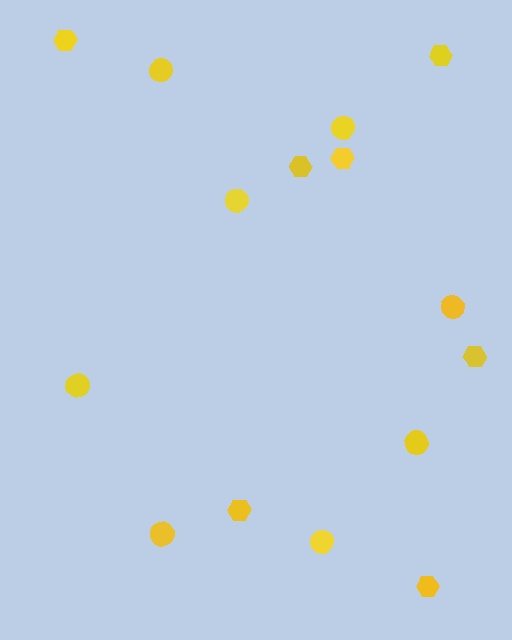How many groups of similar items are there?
There are 2 groups: one group of circles (8) and one group of hexagons (7).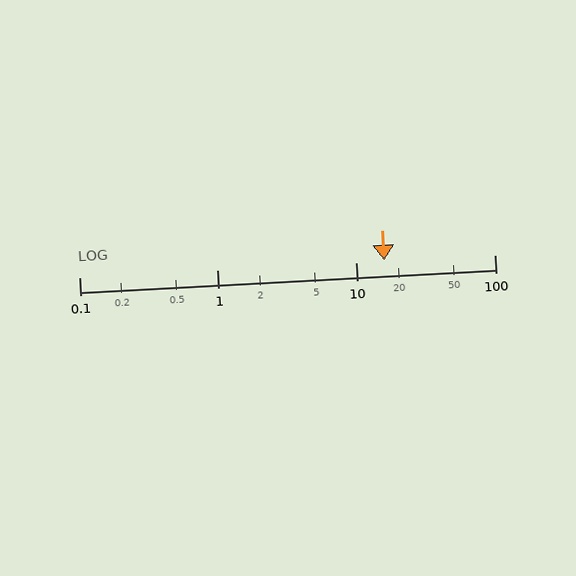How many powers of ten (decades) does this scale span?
The scale spans 3 decades, from 0.1 to 100.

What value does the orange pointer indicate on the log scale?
The pointer indicates approximately 16.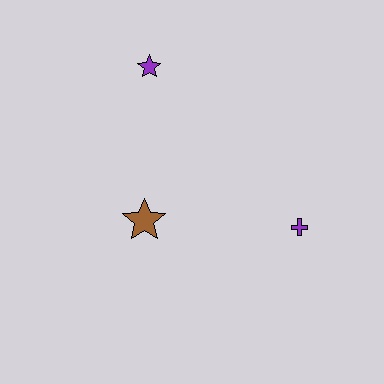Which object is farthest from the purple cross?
The purple star is farthest from the purple cross.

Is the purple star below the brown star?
No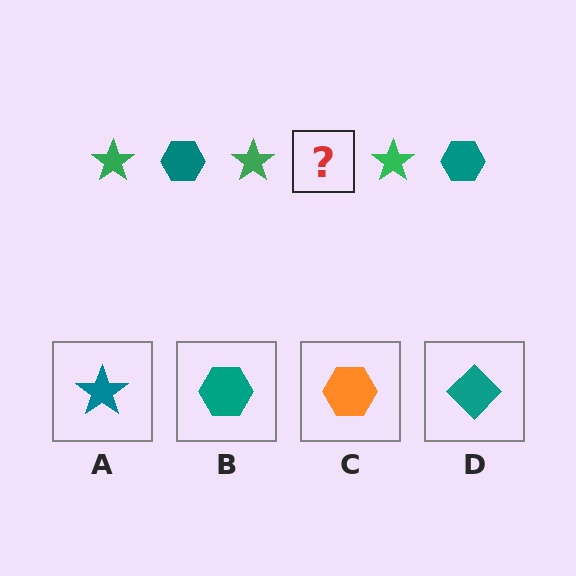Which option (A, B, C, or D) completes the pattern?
B.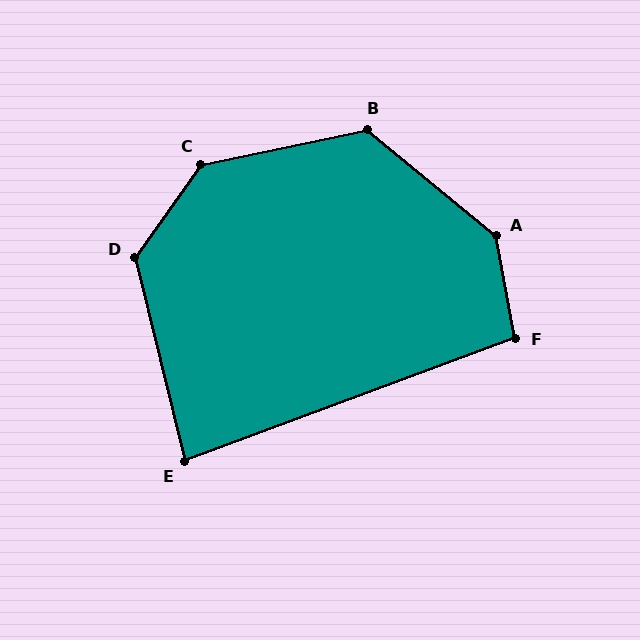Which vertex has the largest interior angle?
A, at approximately 139 degrees.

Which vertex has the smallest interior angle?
E, at approximately 83 degrees.